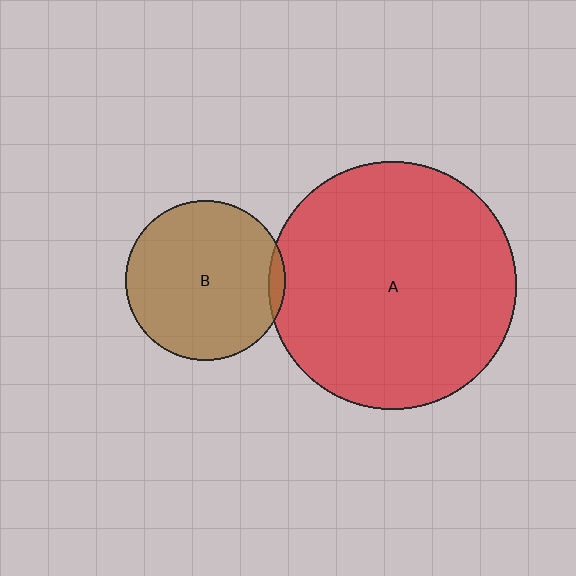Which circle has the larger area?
Circle A (red).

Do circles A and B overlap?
Yes.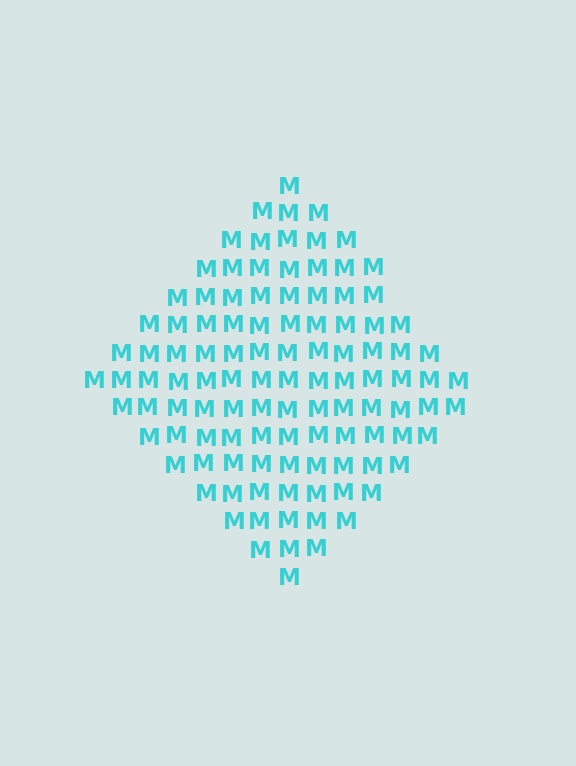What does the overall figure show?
The overall figure shows a diamond.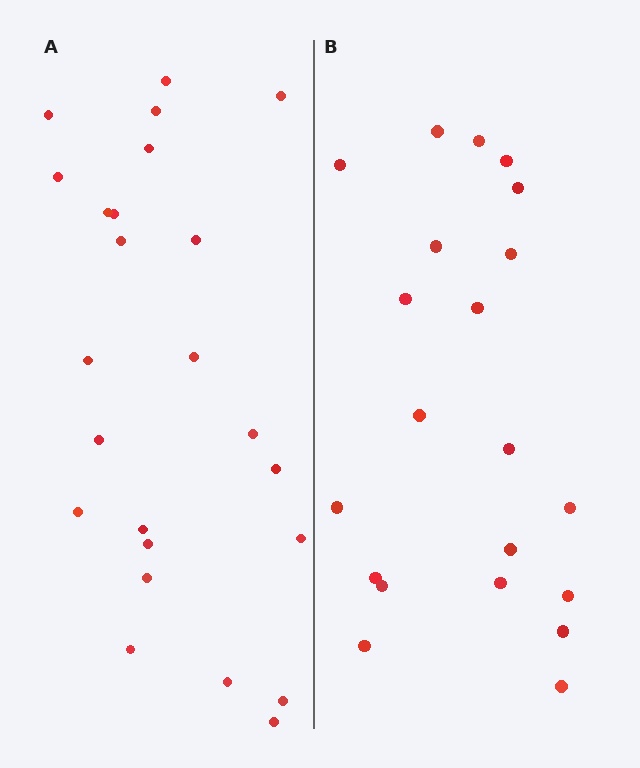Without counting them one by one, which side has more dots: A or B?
Region A (the left region) has more dots.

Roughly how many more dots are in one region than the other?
Region A has just a few more — roughly 2 or 3 more dots than region B.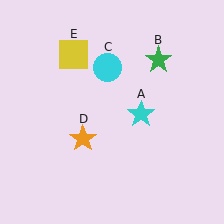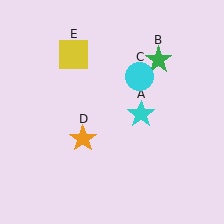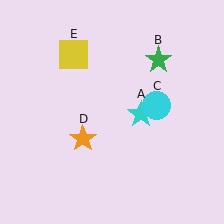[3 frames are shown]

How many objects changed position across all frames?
1 object changed position: cyan circle (object C).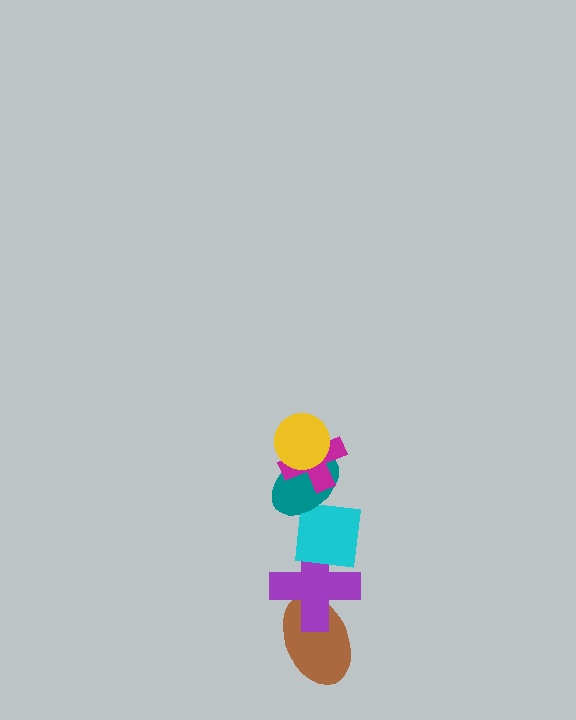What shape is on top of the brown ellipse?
The purple cross is on top of the brown ellipse.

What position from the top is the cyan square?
The cyan square is 4th from the top.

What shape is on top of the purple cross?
The cyan square is on top of the purple cross.